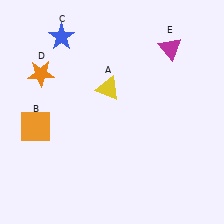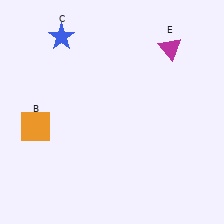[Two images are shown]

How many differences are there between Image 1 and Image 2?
There are 2 differences between the two images.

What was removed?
The yellow triangle (A), the orange star (D) were removed in Image 2.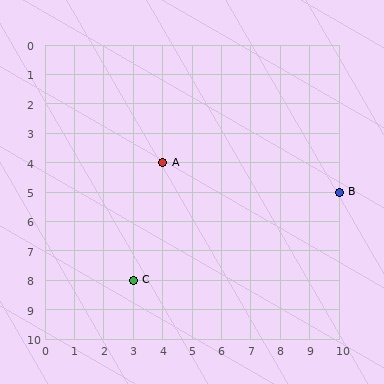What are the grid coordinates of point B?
Point B is at grid coordinates (10, 5).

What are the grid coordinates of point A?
Point A is at grid coordinates (4, 4).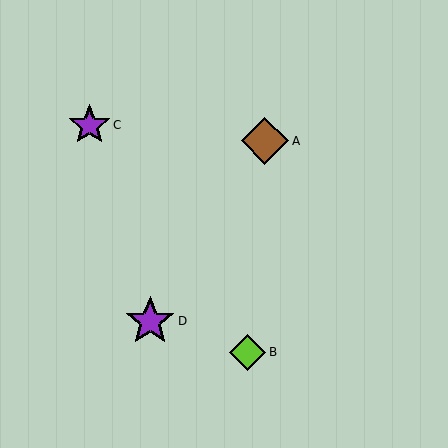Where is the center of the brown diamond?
The center of the brown diamond is at (265, 141).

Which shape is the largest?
The purple star (labeled D) is the largest.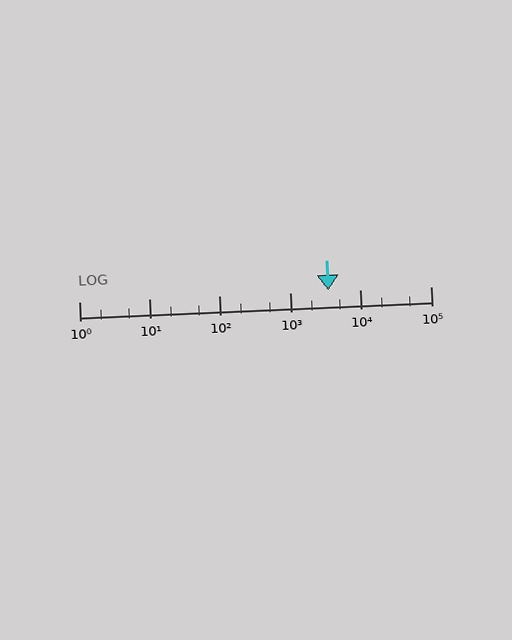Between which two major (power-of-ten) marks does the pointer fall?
The pointer is between 1000 and 10000.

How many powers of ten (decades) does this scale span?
The scale spans 5 decades, from 1 to 100000.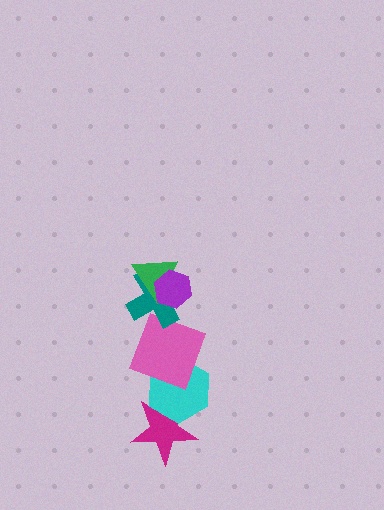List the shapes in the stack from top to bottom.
From top to bottom: the purple hexagon, the green triangle, the teal cross, the pink square, the cyan hexagon, the magenta star.